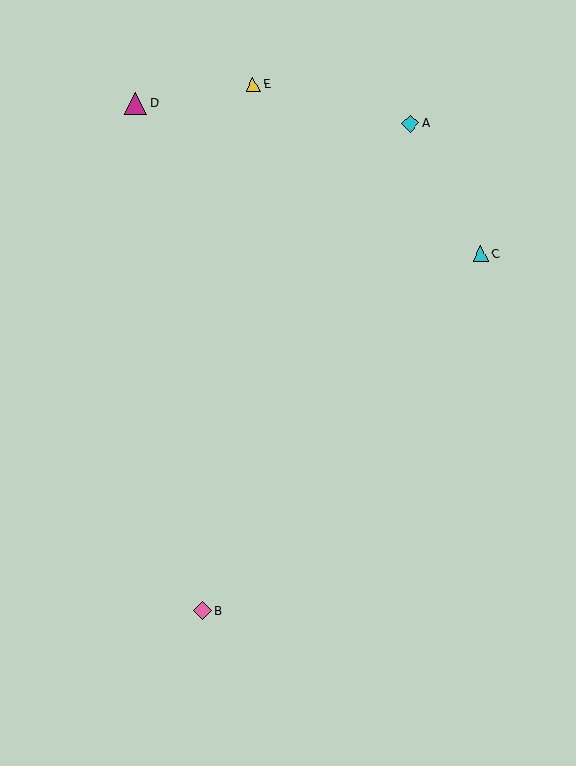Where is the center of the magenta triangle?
The center of the magenta triangle is at (135, 103).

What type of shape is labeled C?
Shape C is a cyan triangle.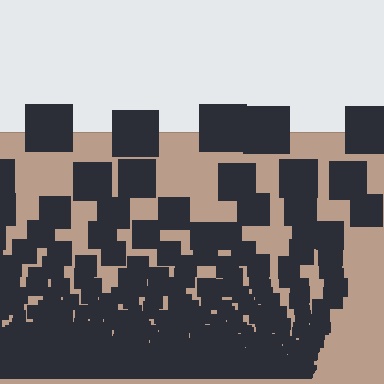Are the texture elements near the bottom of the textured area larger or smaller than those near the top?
Smaller. The gradient is inverted — elements near the bottom are smaller and denser.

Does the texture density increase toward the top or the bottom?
Density increases toward the bottom.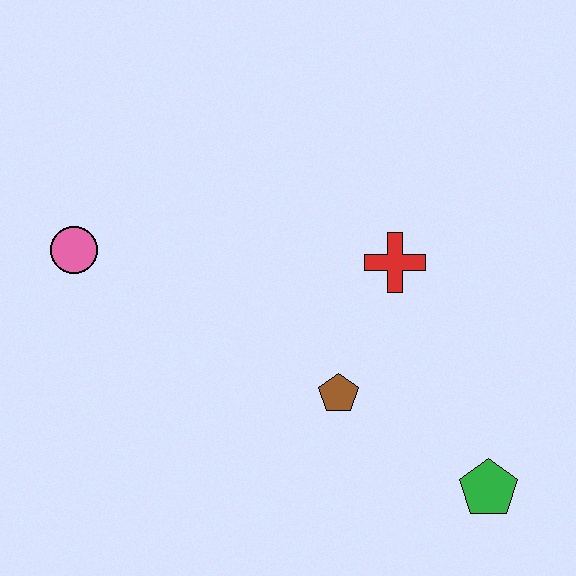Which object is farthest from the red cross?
The pink circle is farthest from the red cross.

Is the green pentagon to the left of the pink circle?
No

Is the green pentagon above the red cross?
No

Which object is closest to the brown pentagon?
The red cross is closest to the brown pentagon.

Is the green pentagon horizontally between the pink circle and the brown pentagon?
No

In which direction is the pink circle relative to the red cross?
The pink circle is to the left of the red cross.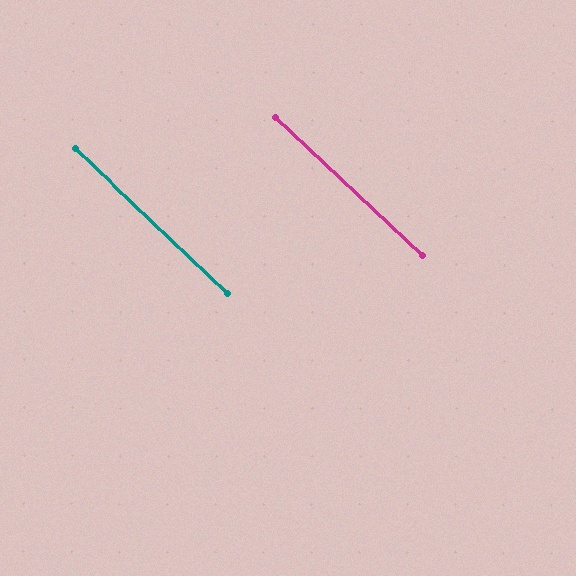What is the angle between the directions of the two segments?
Approximately 0 degrees.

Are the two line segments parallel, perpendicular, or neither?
Parallel — their directions differ by only 0.3°.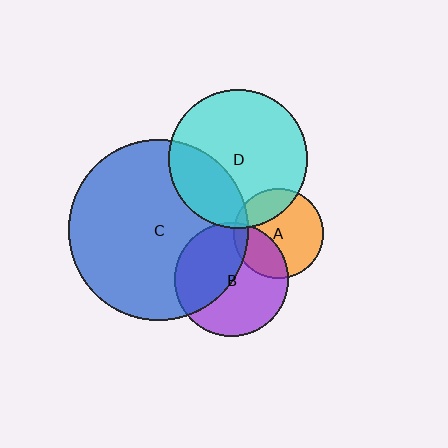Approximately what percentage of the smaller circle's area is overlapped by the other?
Approximately 10%.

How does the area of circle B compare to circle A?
Approximately 1.6 times.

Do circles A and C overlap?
Yes.